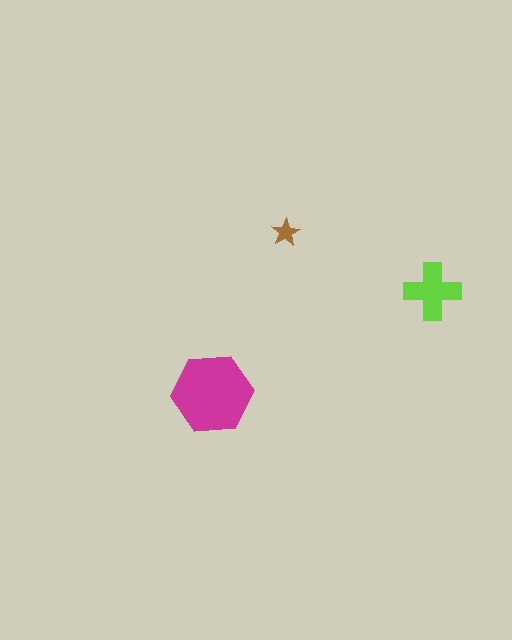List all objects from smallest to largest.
The brown star, the lime cross, the magenta hexagon.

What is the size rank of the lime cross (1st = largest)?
2nd.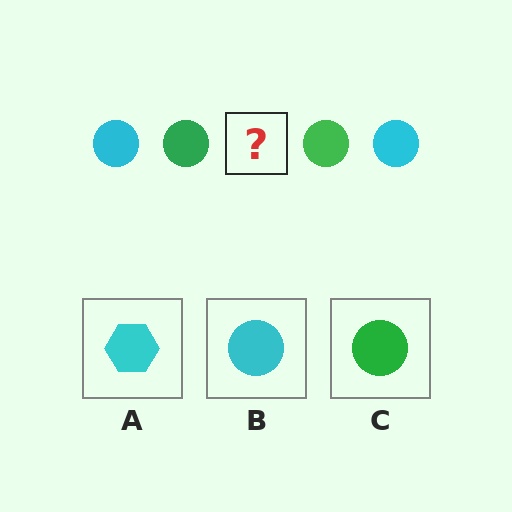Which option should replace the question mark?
Option B.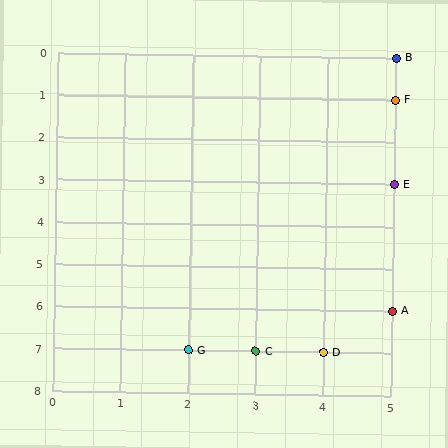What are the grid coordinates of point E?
Point E is at grid coordinates (5, 3).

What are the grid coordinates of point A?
Point A is at grid coordinates (5, 6).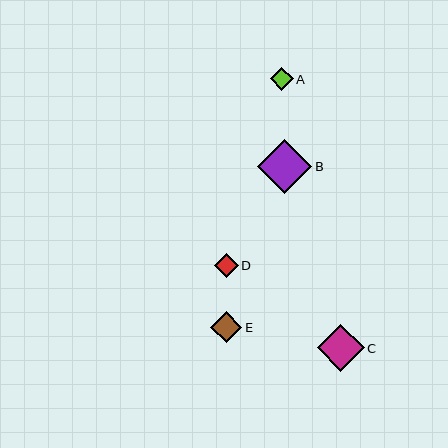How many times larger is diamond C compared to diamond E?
Diamond C is approximately 1.5 times the size of diamond E.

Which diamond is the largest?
Diamond B is the largest with a size of approximately 55 pixels.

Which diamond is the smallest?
Diamond A is the smallest with a size of approximately 23 pixels.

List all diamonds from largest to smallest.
From largest to smallest: B, C, E, D, A.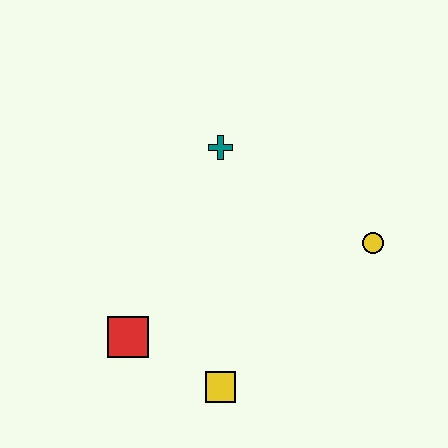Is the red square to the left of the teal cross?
Yes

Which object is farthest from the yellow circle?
The red square is farthest from the yellow circle.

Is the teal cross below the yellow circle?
No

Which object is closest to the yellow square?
The red square is closest to the yellow square.